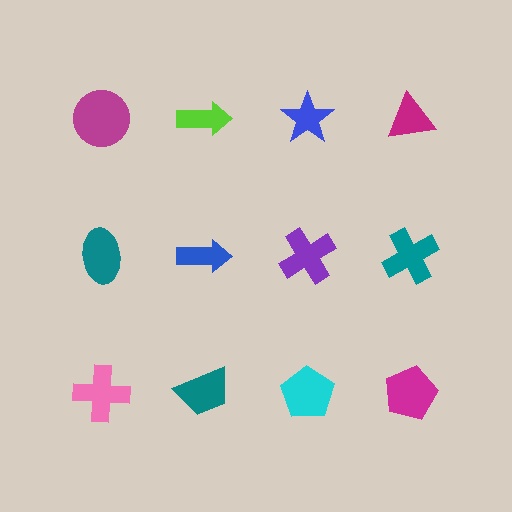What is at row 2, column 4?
A teal cross.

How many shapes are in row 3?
4 shapes.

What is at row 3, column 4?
A magenta pentagon.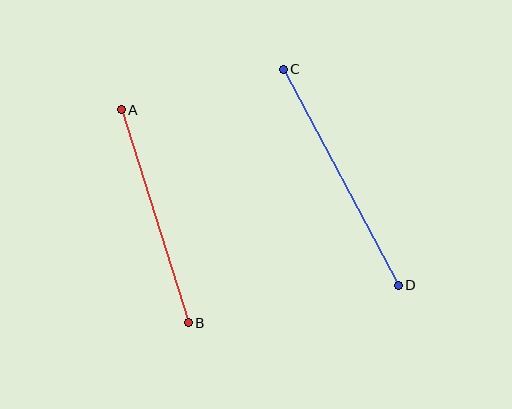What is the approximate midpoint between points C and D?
The midpoint is at approximately (341, 177) pixels.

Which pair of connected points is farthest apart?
Points C and D are farthest apart.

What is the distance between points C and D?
The distance is approximately 244 pixels.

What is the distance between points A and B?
The distance is approximately 223 pixels.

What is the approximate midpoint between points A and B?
The midpoint is at approximately (155, 216) pixels.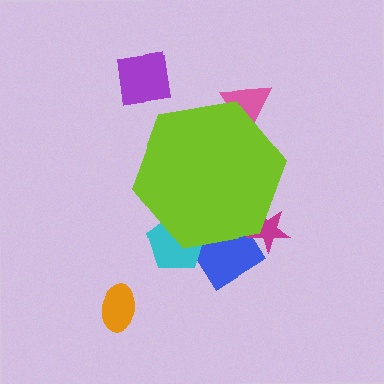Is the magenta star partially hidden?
Yes, the magenta star is partially hidden behind the lime hexagon.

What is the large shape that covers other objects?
A lime hexagon.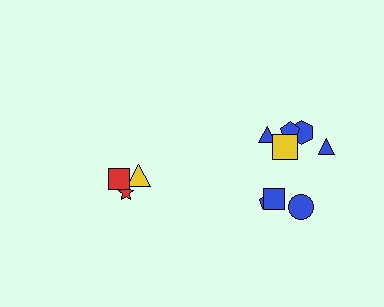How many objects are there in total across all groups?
There are 11 objects.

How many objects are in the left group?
There are 3 objects.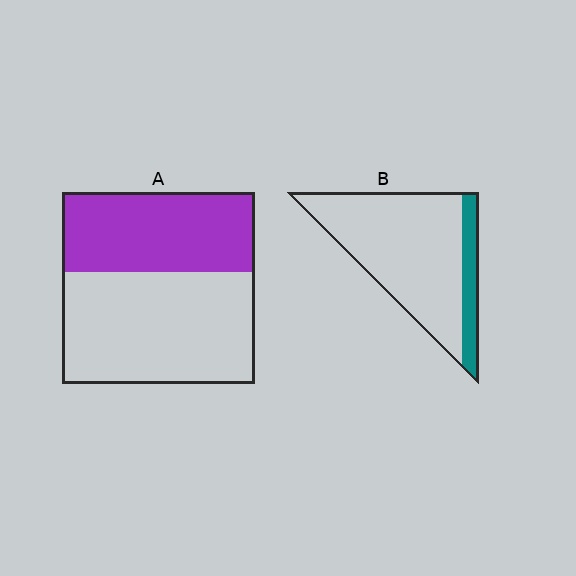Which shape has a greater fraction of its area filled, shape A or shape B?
Shape A.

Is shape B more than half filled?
No.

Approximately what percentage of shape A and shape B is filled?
A is approximately 40% and B is approximately 15%.